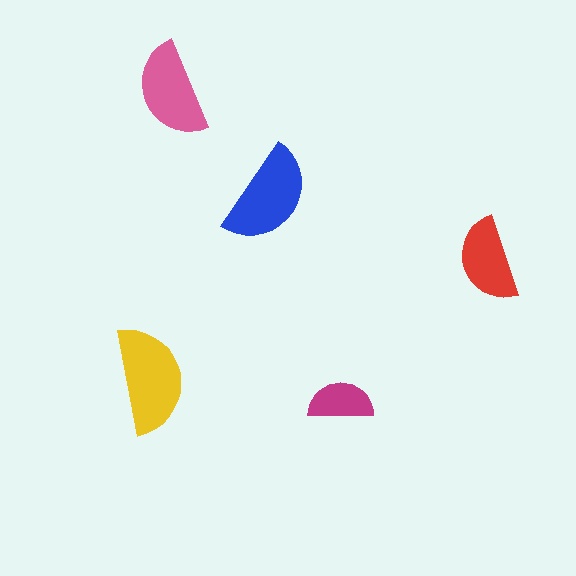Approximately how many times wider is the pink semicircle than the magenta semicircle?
About 1.5 times wider.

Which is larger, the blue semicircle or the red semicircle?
The blue one.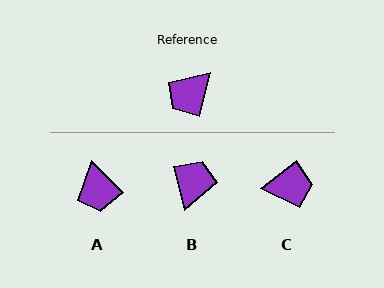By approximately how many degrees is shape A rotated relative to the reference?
Approximately 58 degrees counter-clockwise.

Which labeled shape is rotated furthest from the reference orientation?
B, about 153 degrees away.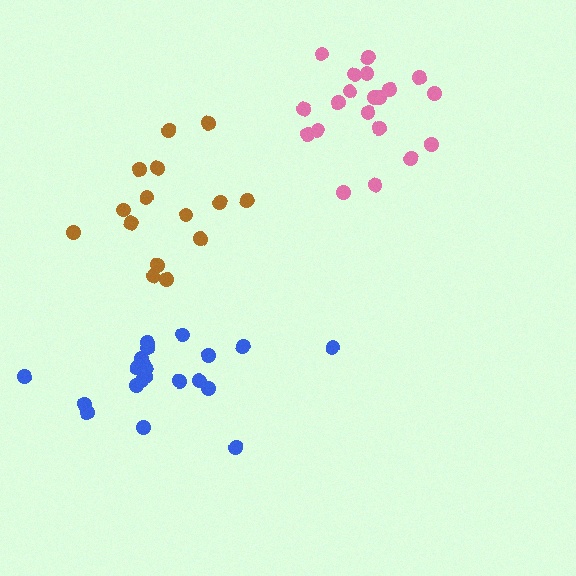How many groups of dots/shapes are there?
There are 3 groups.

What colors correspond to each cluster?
The clusters are colored: pink, brown, blue.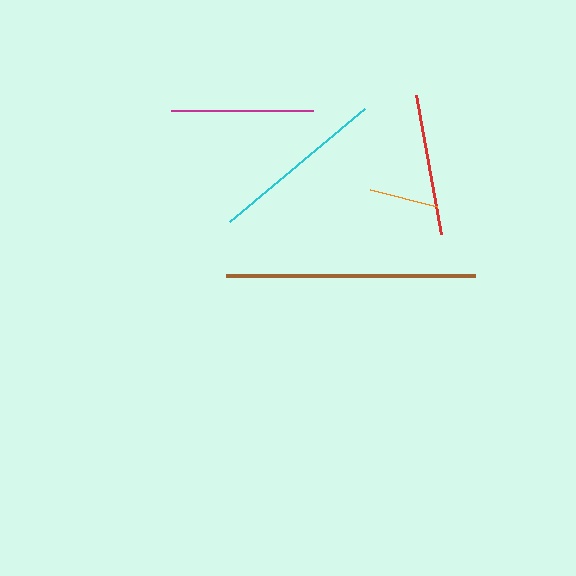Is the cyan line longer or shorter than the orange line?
The cyan line is longer than the orange line.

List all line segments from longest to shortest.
From longest to shortest: brown, cyan, magenta, red, orange.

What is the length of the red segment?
The red segment is approximately 141 pixels long.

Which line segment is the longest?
The brown line is the longest at approximately 250 pixels.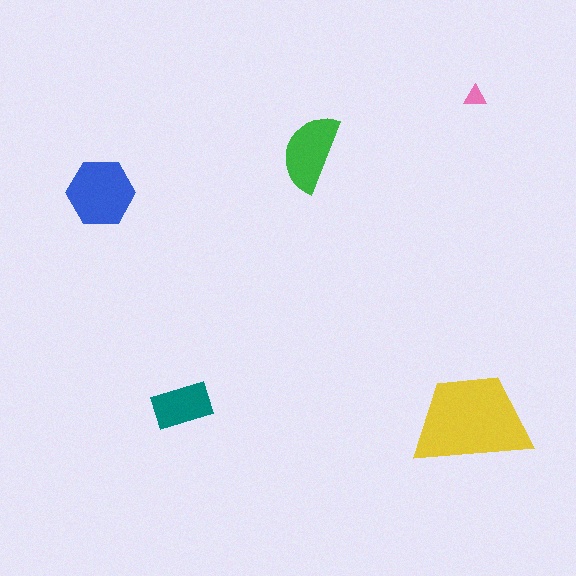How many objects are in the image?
There are 5 objects in the image.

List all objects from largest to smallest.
The yellow trapezoid, the blue hexagon, the green semicircle, the teal rectangle, the pink triangle.